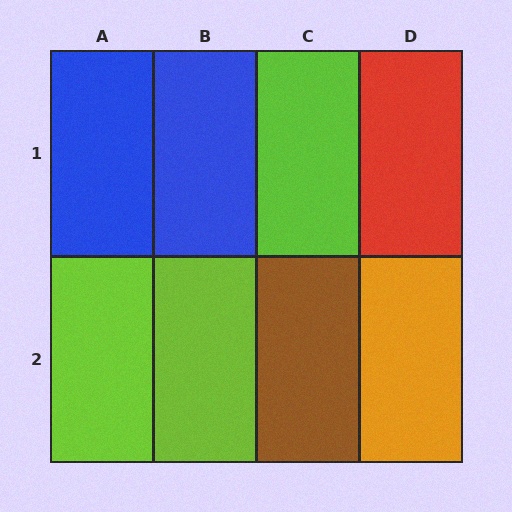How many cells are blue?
2 cells are blue.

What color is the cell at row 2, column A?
Lime.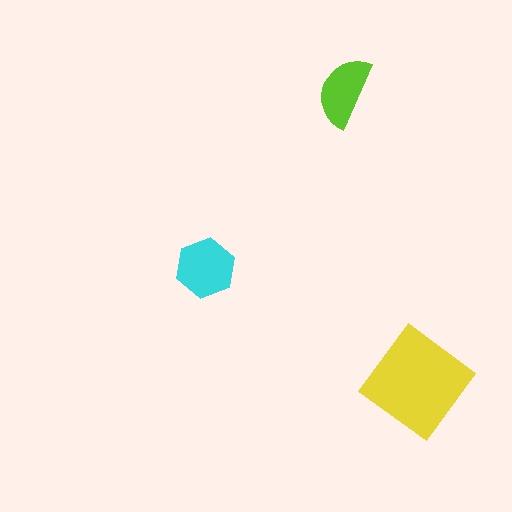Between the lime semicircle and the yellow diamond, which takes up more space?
The yellow diamond.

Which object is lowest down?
The yellow diamond is bottommost.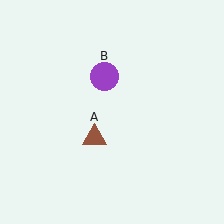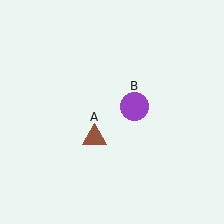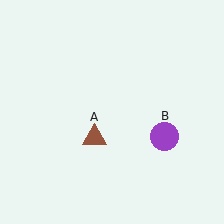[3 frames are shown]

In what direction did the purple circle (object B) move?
The purple circle (object B) moved down and to the right.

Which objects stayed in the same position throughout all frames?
Brown triangle (object A) remained stationary.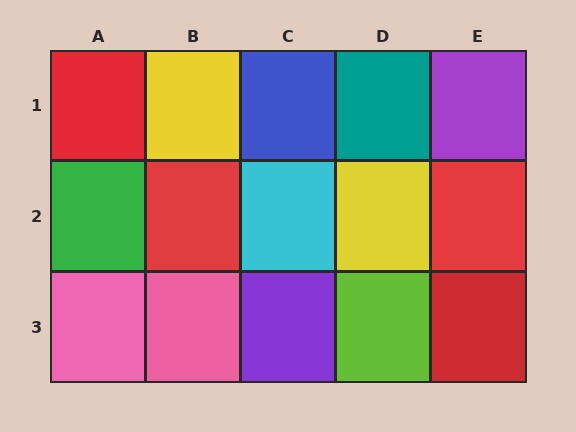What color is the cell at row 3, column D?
Lime.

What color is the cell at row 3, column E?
Red.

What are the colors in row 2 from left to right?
Green, red, cyan, yellow, red.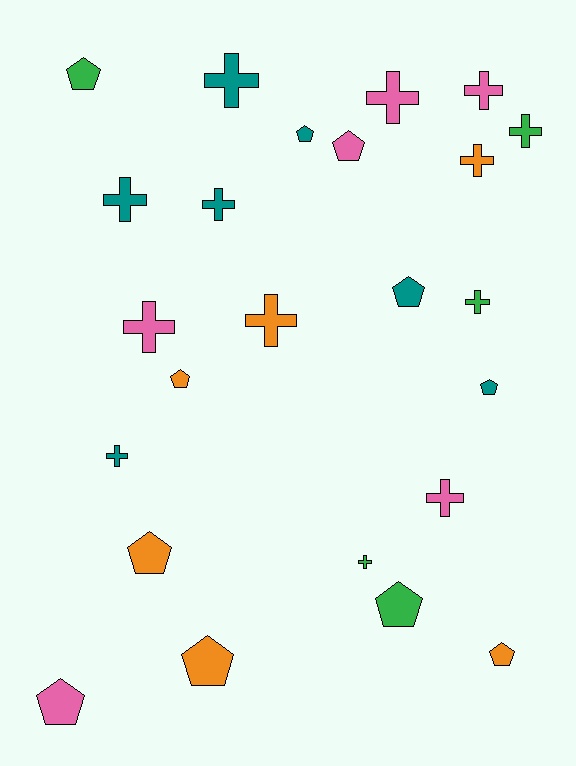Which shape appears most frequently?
Cross, with 13 objects.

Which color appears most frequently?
Teal, with 7 objects.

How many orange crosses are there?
There are 2 orange crosses.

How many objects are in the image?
There are 24 objects.